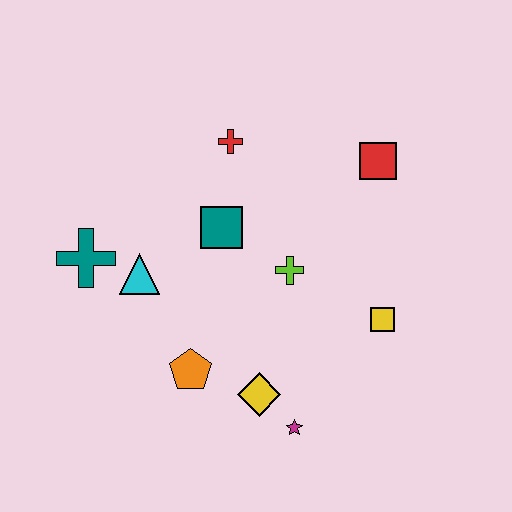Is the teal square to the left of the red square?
Yes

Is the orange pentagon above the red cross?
No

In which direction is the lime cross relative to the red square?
The lime cross is below the red square.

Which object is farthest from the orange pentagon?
The red square is farthest from the orange pentagon.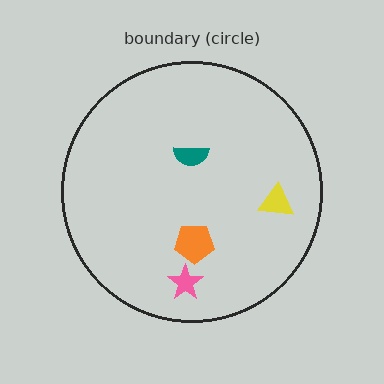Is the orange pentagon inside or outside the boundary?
Inside.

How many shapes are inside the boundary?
4 inside, 0 outside.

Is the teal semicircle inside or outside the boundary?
Inside.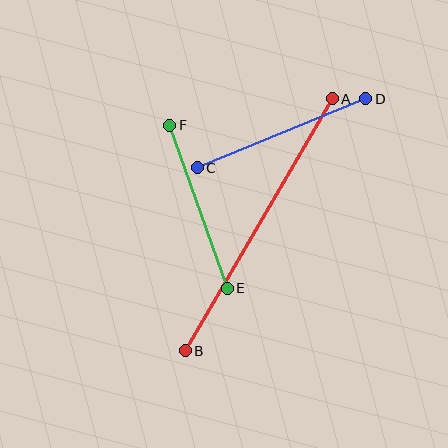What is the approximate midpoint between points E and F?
The midpoint is at approximately (198, 207) pixels.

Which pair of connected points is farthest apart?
Points A and B are farthest apart.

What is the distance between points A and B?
The distance is approximately 292 pixels.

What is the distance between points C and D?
The distance is approximately 182 pixels.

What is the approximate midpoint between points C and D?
The midpoint is at approximately (282, 133) pixels.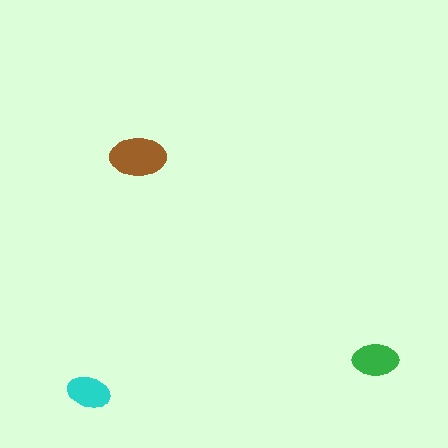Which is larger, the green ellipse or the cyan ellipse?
The green one.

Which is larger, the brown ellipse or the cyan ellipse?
The brown one.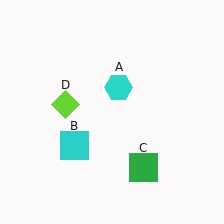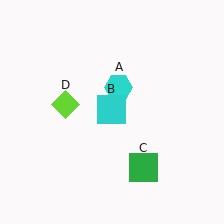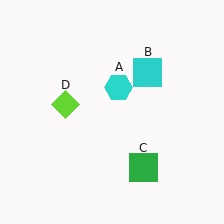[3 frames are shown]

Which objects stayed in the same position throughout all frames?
Cyan hexagon (object A) and green square (object C) and lime diamond (object D) remained stationary.